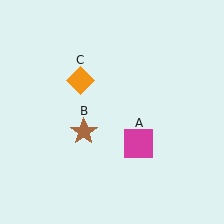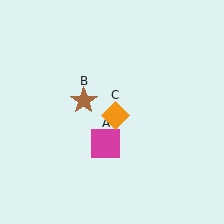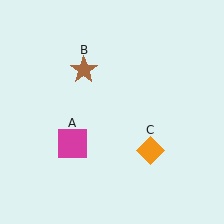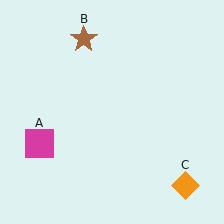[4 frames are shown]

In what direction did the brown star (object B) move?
The brown star (object B) moved up.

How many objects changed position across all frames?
3 objects changed position: magenta square (object A), brown star (object B), orange diamond (object C).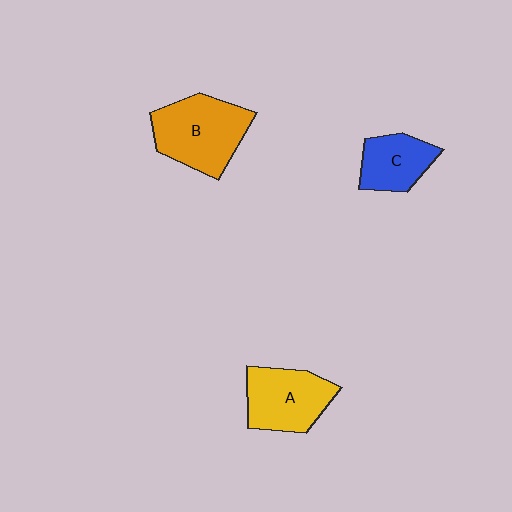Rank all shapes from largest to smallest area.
From largest to smallest: B (orange), A (yellow), C (blue).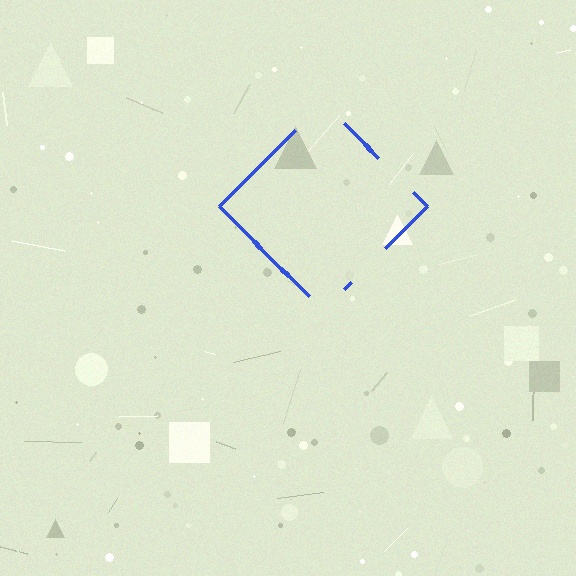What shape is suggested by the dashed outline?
The dashed outline suggests a diamond.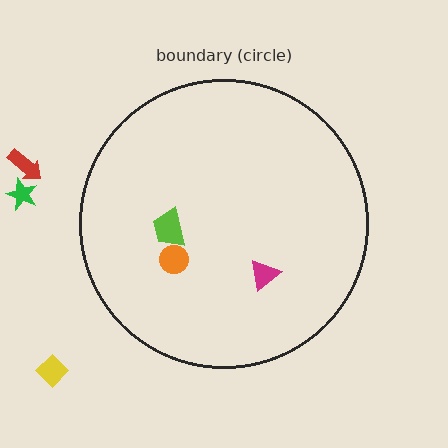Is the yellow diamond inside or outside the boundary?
Outside.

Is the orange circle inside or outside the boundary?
Inside.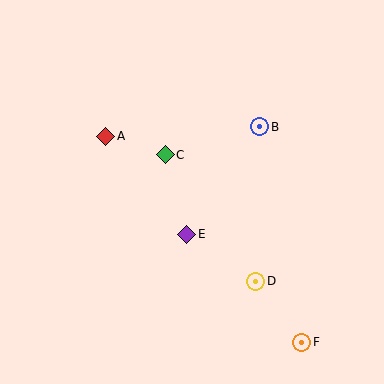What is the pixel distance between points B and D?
The distance between B and D is 155 pixels.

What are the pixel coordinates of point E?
Point E is at (187, 234).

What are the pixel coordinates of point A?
Point A is at (106, 136).